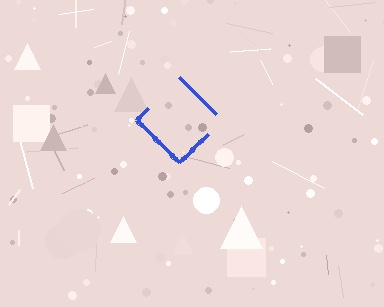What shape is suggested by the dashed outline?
The dashed outline suggests a diamond.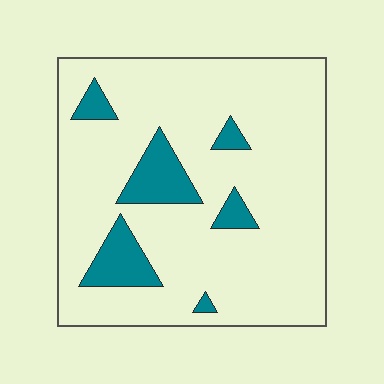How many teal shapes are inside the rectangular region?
6.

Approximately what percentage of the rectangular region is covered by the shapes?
Approximately 15%.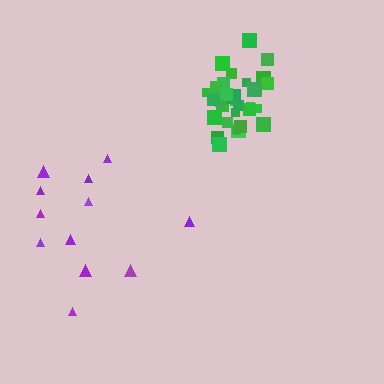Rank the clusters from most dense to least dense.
green, purple.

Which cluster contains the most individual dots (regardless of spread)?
Green (32).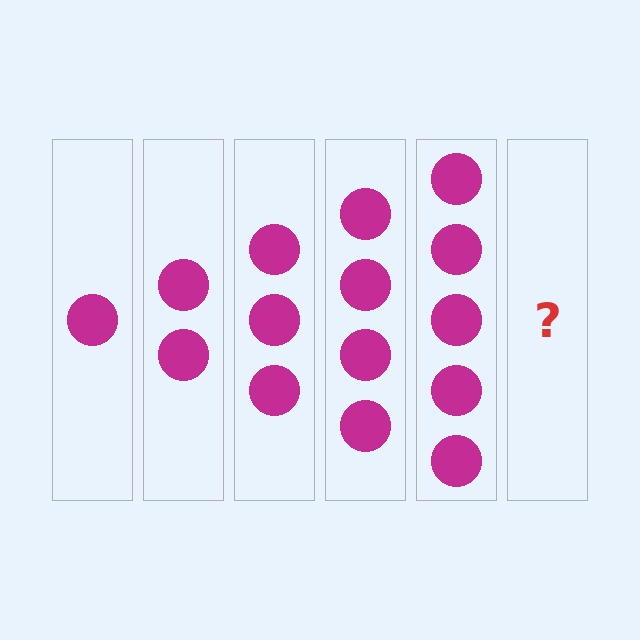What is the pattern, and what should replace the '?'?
The pattern is that each step adds one more circle. The '?' should be 6 circles.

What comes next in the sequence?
The next element should be 6 circles.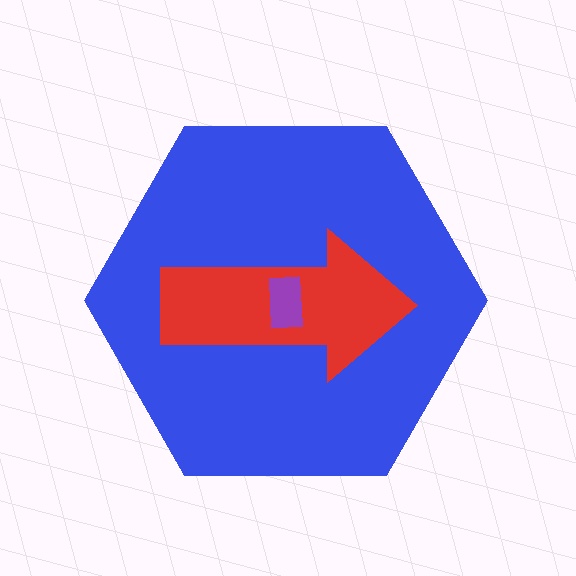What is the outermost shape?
The blue hexagon.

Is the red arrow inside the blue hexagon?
Yes.